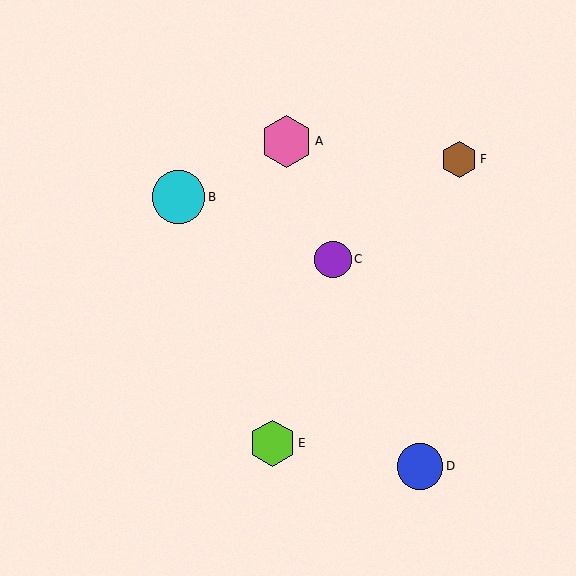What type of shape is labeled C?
Shape C is a purple circle.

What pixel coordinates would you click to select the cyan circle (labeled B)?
Click at (178, 197) to select the cyan circle B.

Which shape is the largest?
The cyan circle (labeled B) is the largest.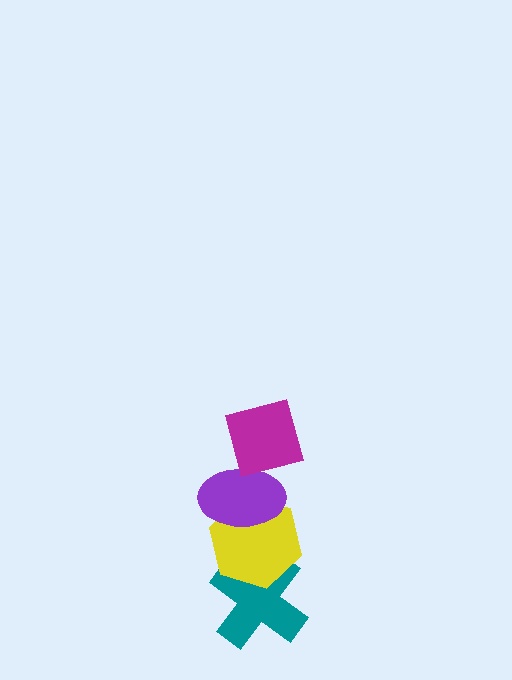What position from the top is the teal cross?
The teal cross is 4th from the top.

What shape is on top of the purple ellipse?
The magenta diamond is on top of the purple ellipse.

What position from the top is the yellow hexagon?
The yellow hexagon is 3rd from the top.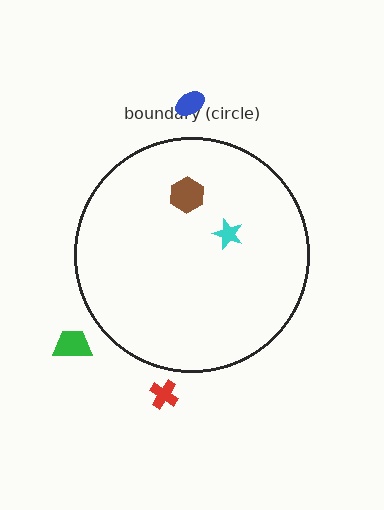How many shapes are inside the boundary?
2 inside, 3 outside.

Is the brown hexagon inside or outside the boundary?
Inside.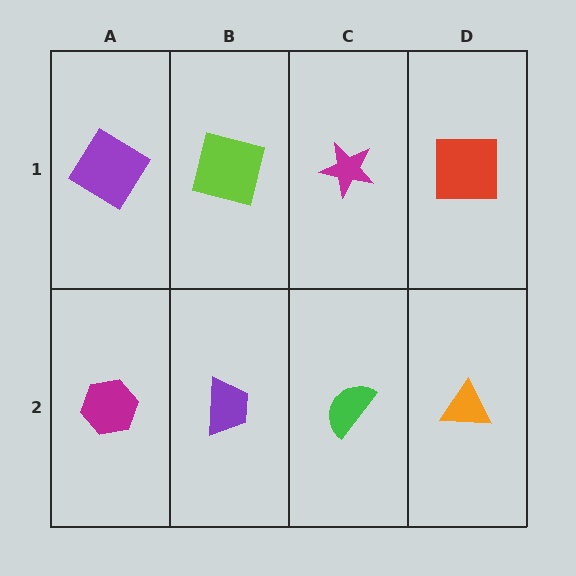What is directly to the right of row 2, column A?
A purple trapezoid.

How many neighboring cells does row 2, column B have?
3.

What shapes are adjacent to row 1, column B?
A purple trapezoid (row 2, column B), a purple diamond (row 1, column A), a magenta star (row 1, column C).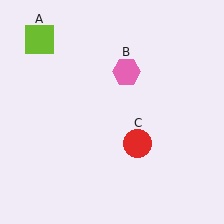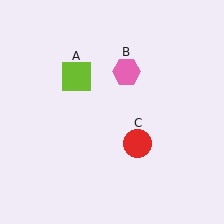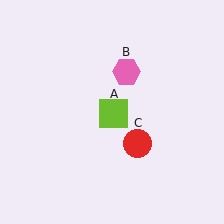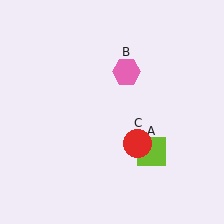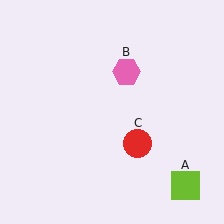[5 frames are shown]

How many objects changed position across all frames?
1 object changed position: lime square (object A).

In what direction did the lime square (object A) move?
The lime square (object A) moved down and to the right.